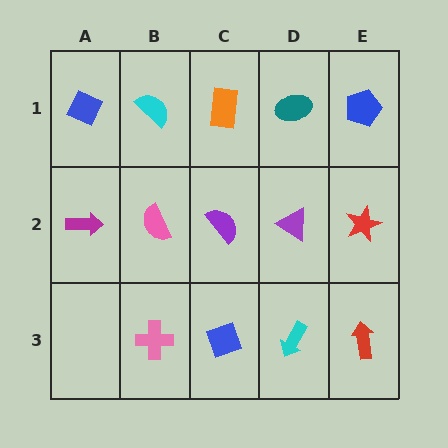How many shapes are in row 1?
5 shapes.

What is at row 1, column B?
A cyan semicircle.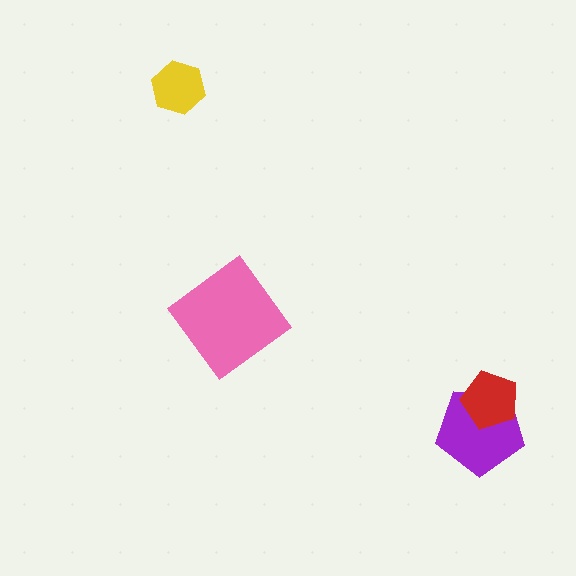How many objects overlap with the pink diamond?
0 objects overlap with the pink diamond.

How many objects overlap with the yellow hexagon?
0 objects overlap with the yellow hexagon.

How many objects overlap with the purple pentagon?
1 object overlaps with the purple pentagon.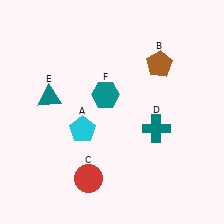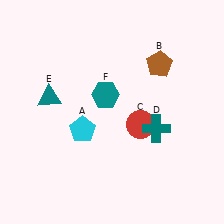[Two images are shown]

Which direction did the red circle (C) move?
The red circle (C) moved up.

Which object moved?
The red circle (C) moved up.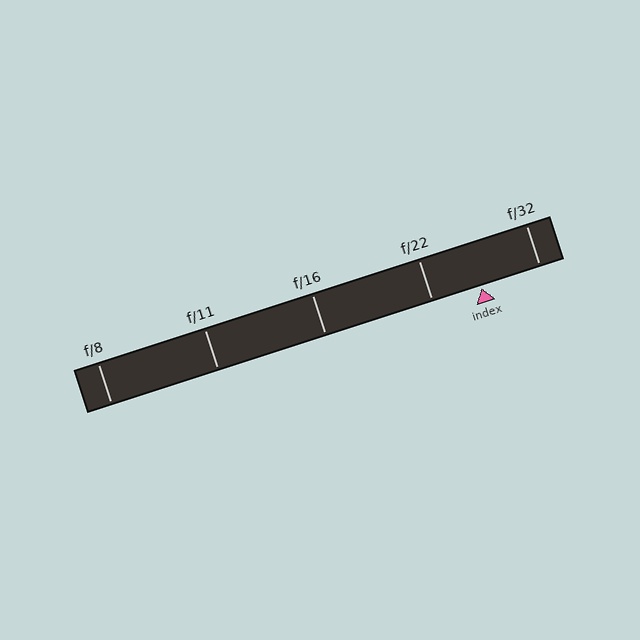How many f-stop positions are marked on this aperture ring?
There are 5 f-stop positions marked.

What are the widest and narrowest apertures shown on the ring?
The widest aperture shown is f/8 and the narrowest is f/32.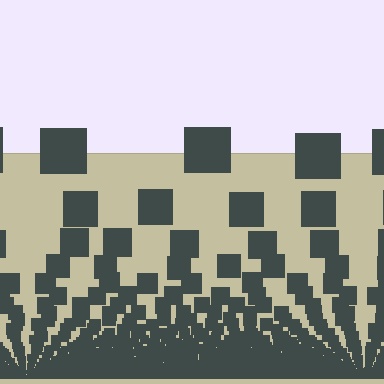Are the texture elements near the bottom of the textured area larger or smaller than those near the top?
Smaller. The gradient is inverted — elements near the bottom are smaller and denser.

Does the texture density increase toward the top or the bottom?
Density increases toward the bottom.